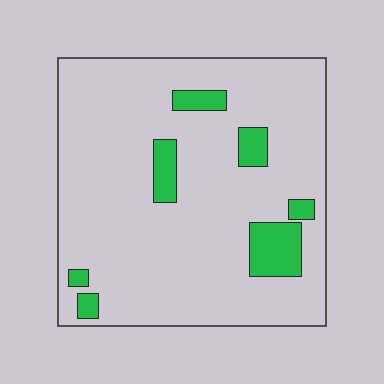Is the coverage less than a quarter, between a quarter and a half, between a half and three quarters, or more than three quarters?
Less than a quarter.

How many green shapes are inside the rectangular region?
7.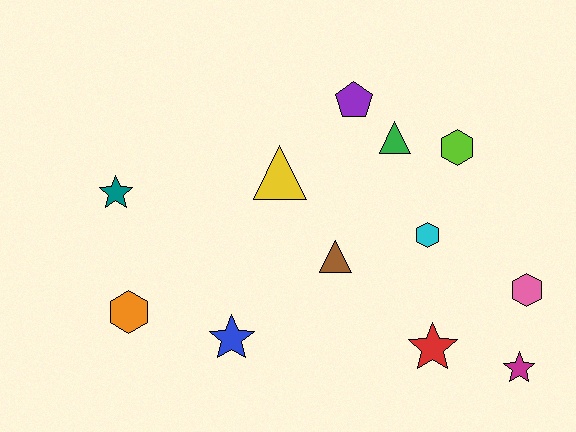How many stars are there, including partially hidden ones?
There are 4 stars.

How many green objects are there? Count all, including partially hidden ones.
There is 1 green object.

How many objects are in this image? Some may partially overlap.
There are 12 objects.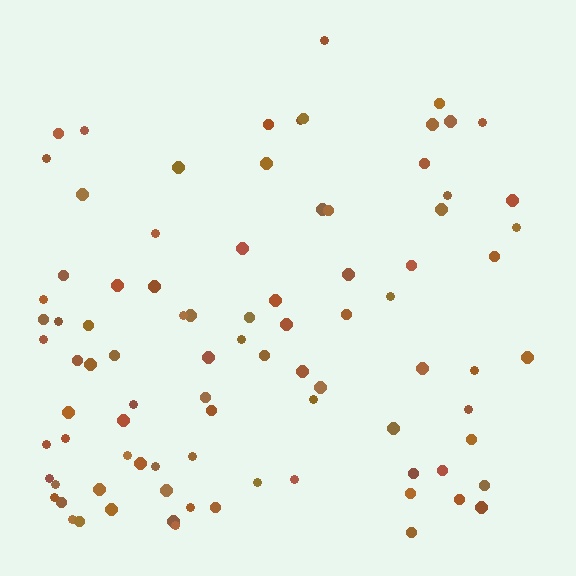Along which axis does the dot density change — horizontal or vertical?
Vertical.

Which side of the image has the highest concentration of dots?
The bottom.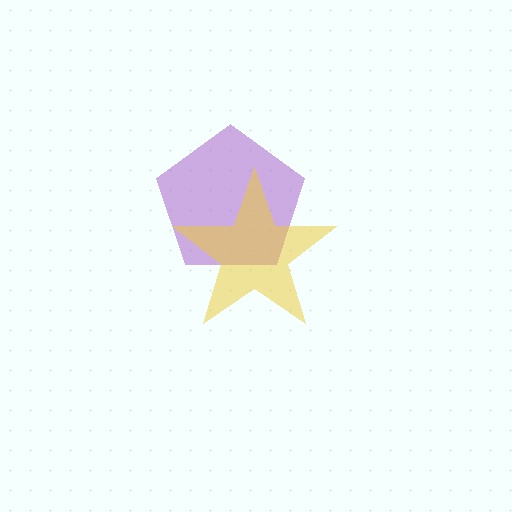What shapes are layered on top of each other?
The layered shapes are: a purple pentagon, a yellow star.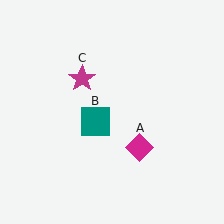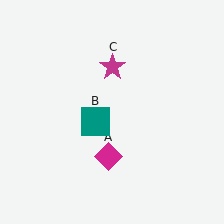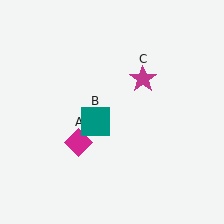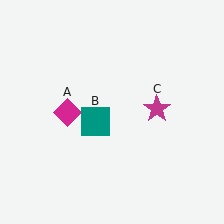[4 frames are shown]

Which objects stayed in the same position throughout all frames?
Teal square (object B) remained stationary.